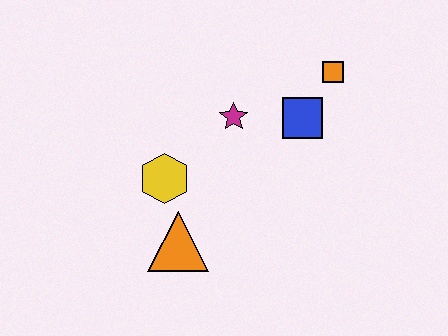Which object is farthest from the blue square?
The orange triangle is farthest from the blue square.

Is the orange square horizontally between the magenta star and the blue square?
No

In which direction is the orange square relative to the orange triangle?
The orange square is above the orange triangle.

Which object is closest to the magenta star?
The blue square is closest to the magenta star.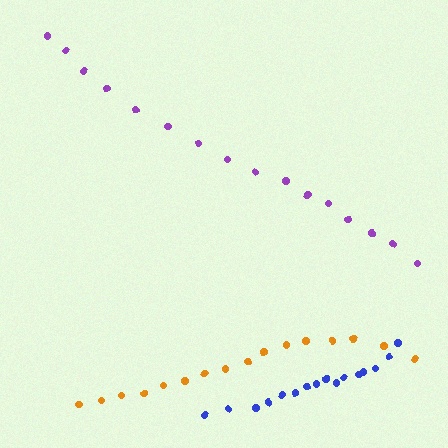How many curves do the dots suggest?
There are 3 distinct paths.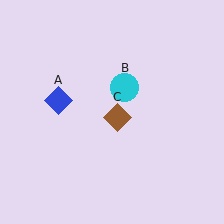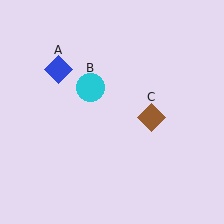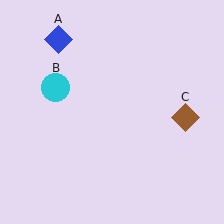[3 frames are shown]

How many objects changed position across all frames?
3 objects changed position: blue diamond (object A), cyan circle (object B), brown diamond (object C).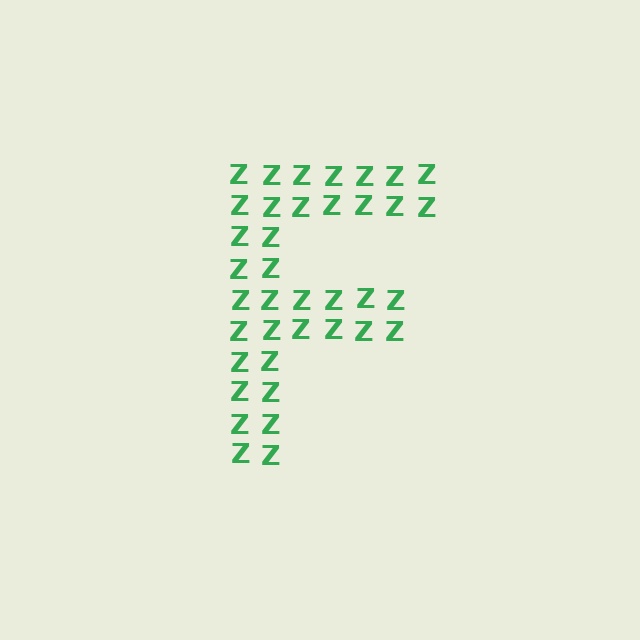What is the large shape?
The large shape is the letter F.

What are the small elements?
The small elements are letter Z's.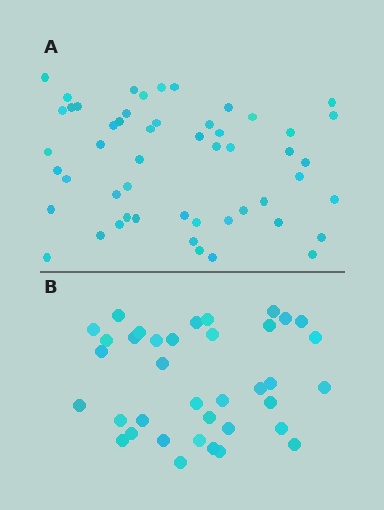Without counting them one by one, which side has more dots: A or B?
Region A (the top region) has more dots.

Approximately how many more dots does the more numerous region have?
Region A has approximately 15 more dots than region B.